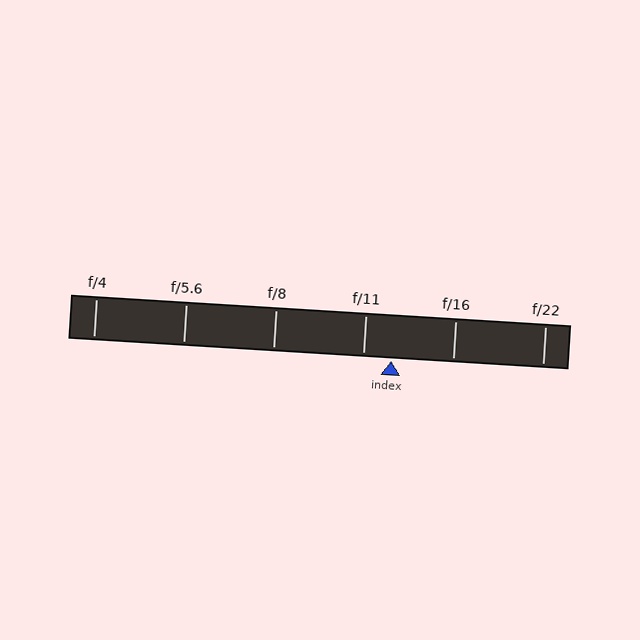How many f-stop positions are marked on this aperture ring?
There are 6 f-stop positions marked.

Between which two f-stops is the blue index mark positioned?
The index mark is between f/11 and f/16.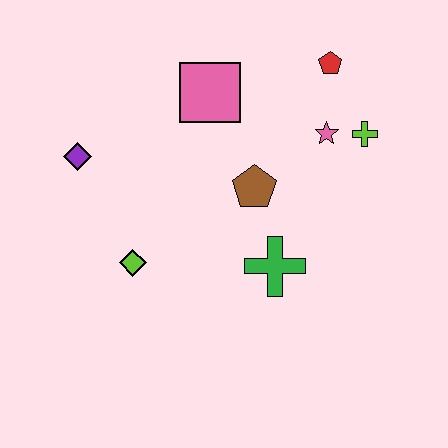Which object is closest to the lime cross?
The pink star is closest to the lime cross.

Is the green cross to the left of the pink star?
Yes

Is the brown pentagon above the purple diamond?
No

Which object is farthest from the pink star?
The purple diamond is farthest from the pink star.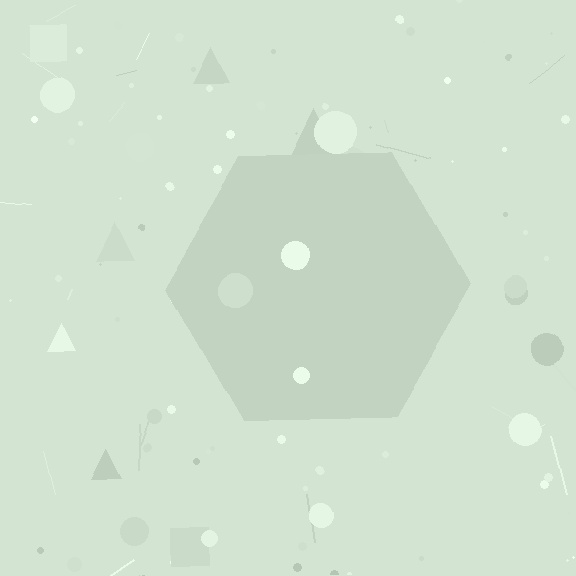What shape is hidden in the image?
A hexagon is hidden in the image.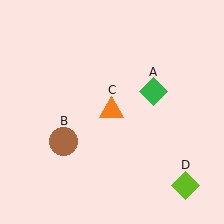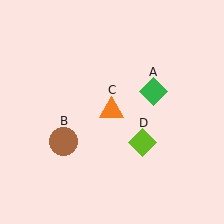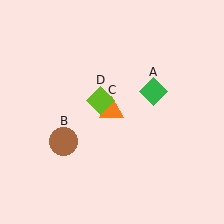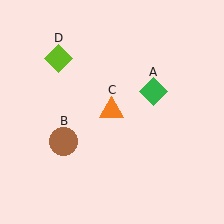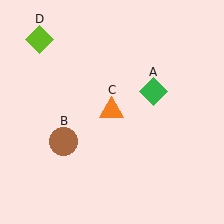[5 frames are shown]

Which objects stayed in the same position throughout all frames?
Green diamond (object A) and brown circle (object B) and orange triangle (object C) remained stationary.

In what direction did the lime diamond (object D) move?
The lime diamond (object D) moved up and to the left.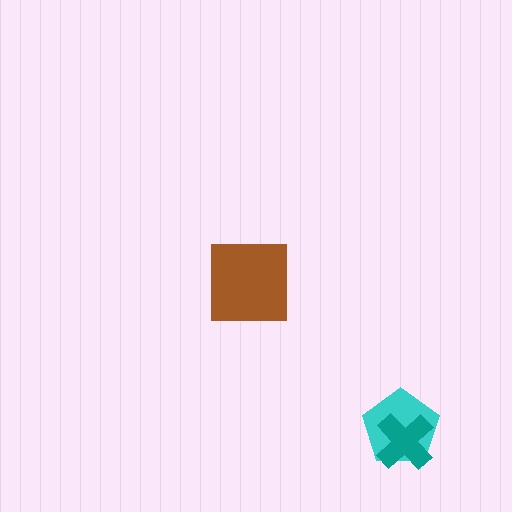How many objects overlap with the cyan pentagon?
1 object overlaps with the cyan pentagon.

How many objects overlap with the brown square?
0 objects overlap with the brown square.